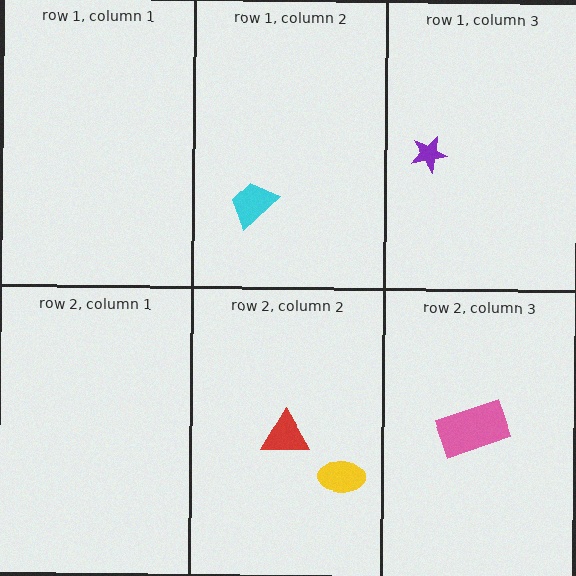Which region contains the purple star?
The row 1, column 3 region.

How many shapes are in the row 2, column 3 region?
1.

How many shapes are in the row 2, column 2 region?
2.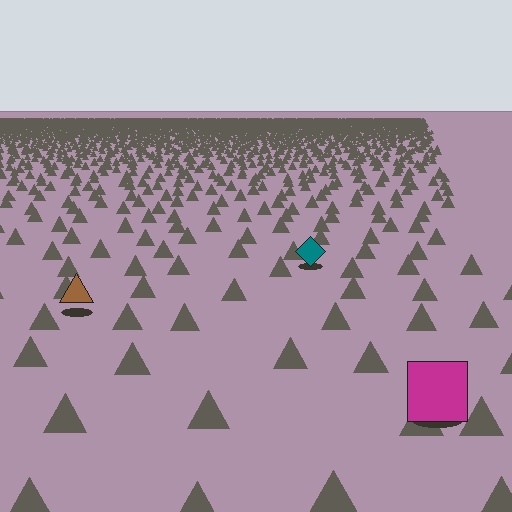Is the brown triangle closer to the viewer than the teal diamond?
Yes. The brown triangle is closer — you can tell from the texture gradient: the ground texture is coarser near it.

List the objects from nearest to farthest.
From nearest to farthest: the magenta square, the brown triangle, the teal diamond.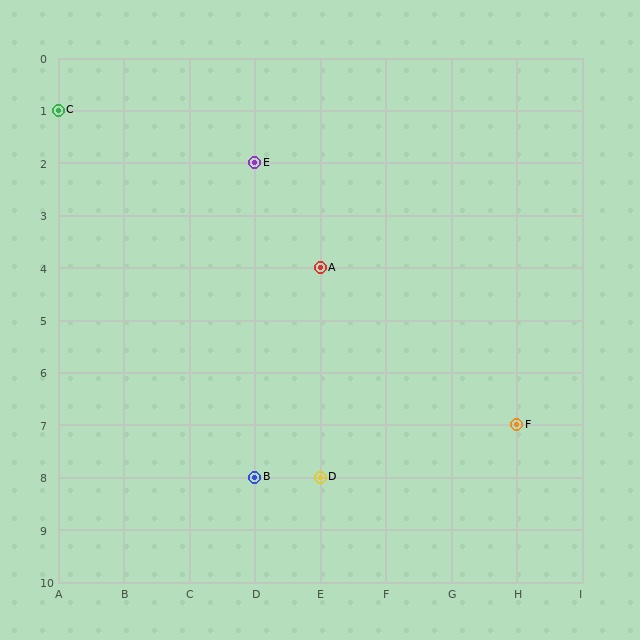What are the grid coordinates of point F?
Point F is at grid coordinates (H, 7).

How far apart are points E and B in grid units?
Points E and B are 6 rows apart.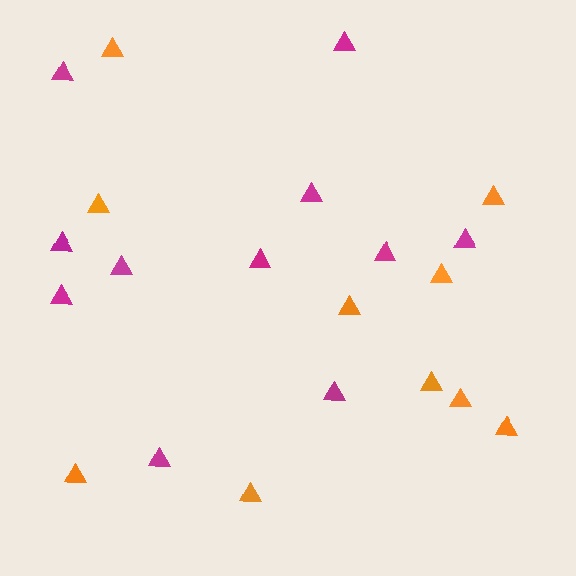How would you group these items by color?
There are 2 groups: one group of magenta triangles (11) and one group of orange triangles (10).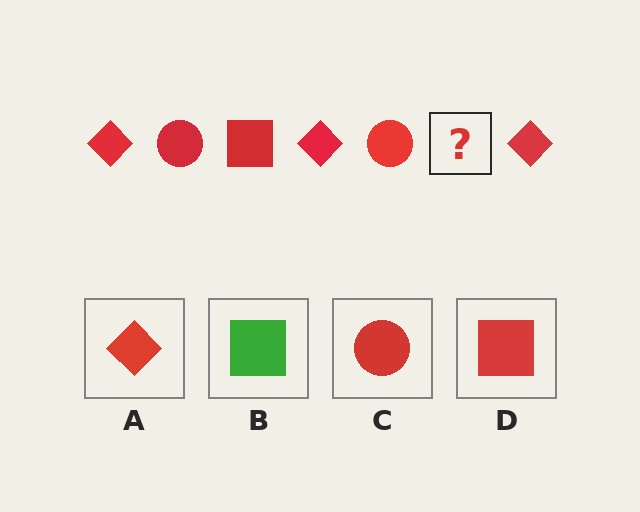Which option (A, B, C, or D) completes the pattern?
D.